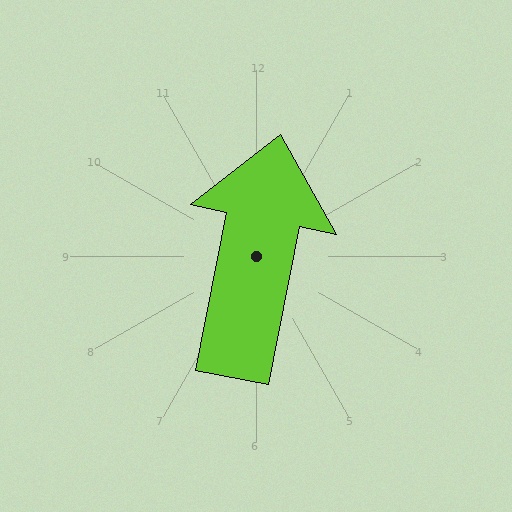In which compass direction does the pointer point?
North.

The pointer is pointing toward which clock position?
Roughly 12 o'clock.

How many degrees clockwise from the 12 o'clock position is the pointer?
Approximately 11 degrees.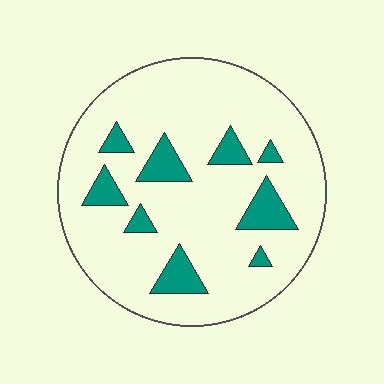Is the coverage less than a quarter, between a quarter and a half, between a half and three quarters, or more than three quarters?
Less than a quarter.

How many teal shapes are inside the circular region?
9.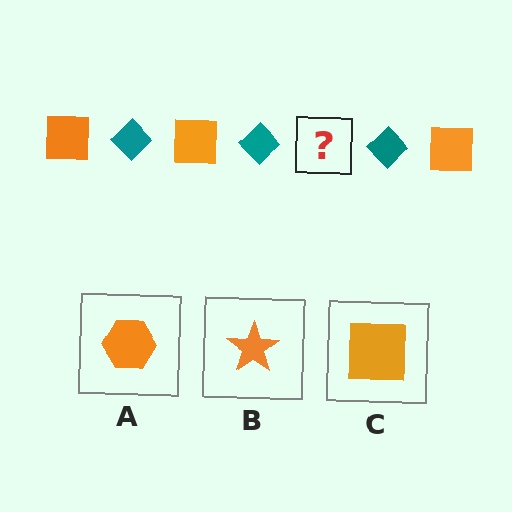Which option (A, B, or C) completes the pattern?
C.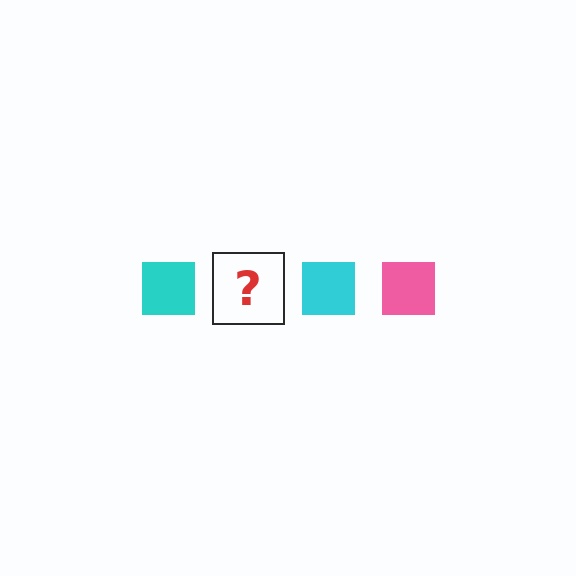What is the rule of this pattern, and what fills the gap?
The rule is that the pattern cycles through cyan, pink squares. The gap should be filled with a pink square.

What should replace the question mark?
The question mark should be replaced with a pink square.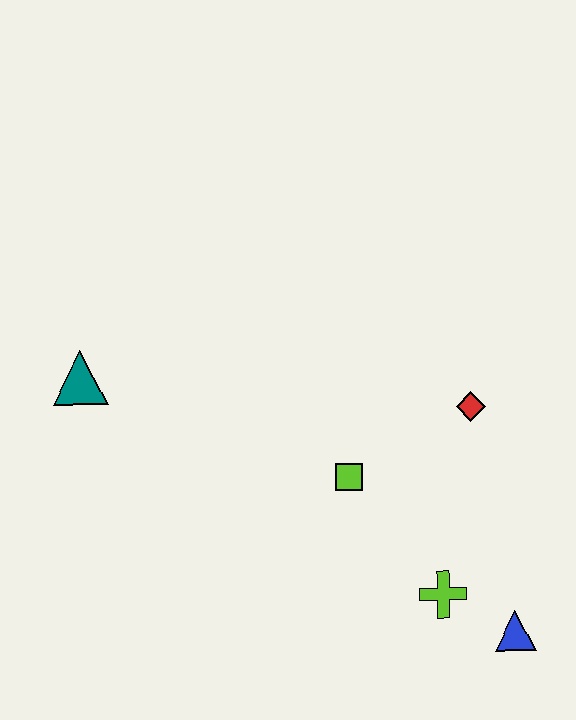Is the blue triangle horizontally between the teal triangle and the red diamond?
No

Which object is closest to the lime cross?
The blue triangle is closest to the lime cross.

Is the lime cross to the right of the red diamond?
No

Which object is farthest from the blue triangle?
The teal triangle is farthest from the blue triangle.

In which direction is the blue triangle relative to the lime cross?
The blue triangle is to the right of the lime cross.